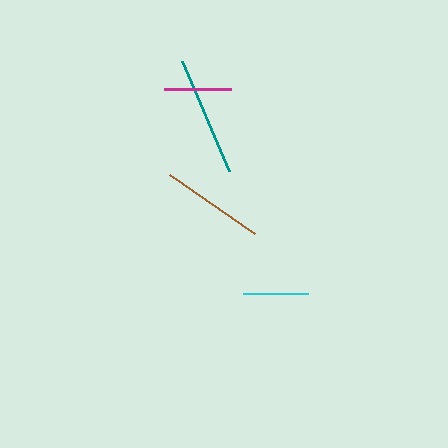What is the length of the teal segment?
The teal segment is approximately 120 pixels long.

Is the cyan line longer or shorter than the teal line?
The teal line is longer than the cyan line.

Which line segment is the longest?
The teal line is the longest at approximately 120 pixels.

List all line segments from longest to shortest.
From longest to shortest: teal, brown, magenta, cyan.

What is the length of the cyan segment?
The cyan segment is approximately 65 pixels long.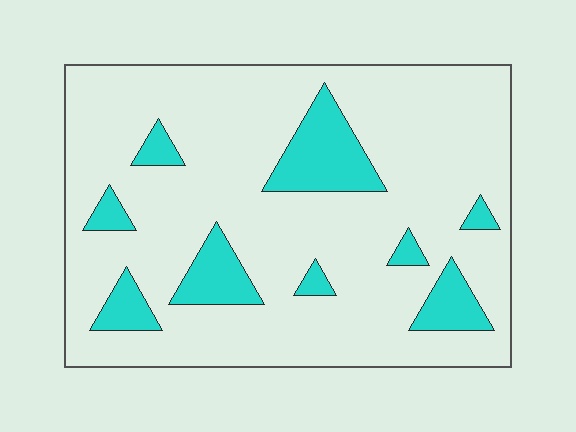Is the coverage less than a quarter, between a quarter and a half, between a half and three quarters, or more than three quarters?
Less than a quarter.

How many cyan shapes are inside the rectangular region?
9.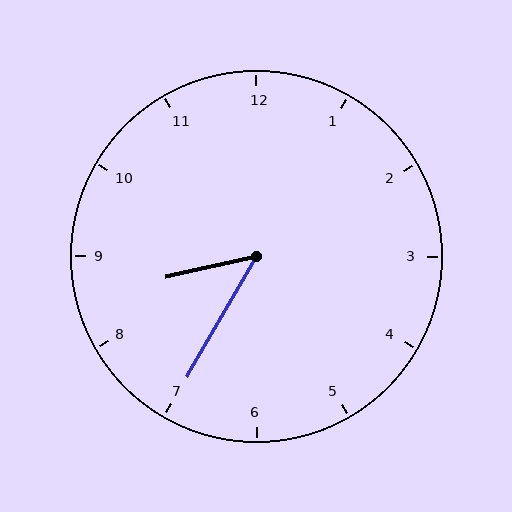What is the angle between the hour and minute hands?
Approximately 48 degrees.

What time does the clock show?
8:35.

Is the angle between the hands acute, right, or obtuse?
It is acute.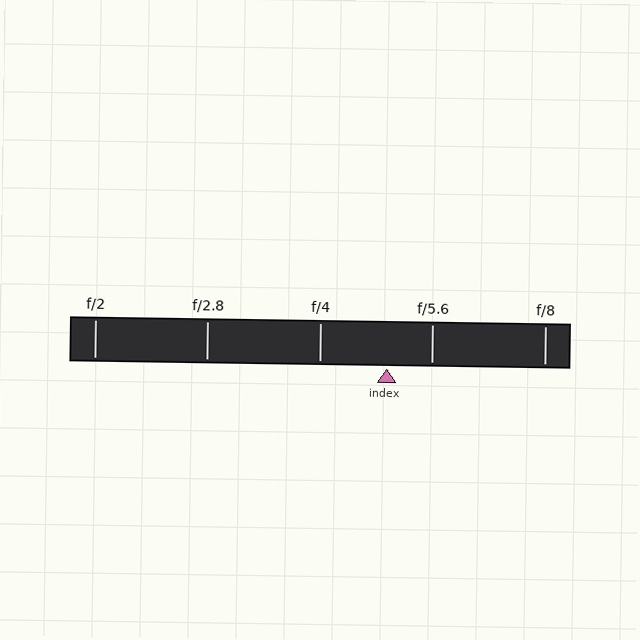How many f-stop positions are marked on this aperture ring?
There are 5 f-stop positions marked.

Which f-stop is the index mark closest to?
The index mark is closest to f/5.6.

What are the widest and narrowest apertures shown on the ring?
The widest aperture shown is f/2 and the narrowest is f/8.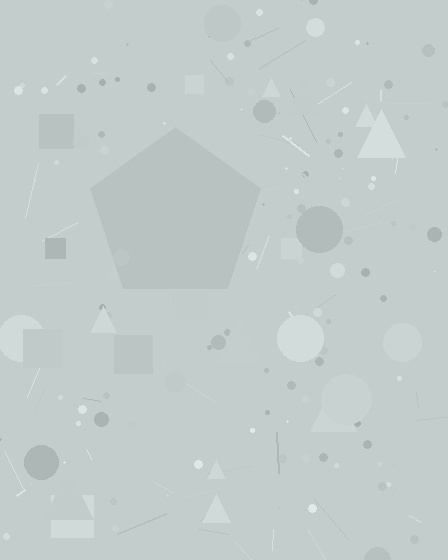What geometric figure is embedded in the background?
A pentagon is embedded in the background.